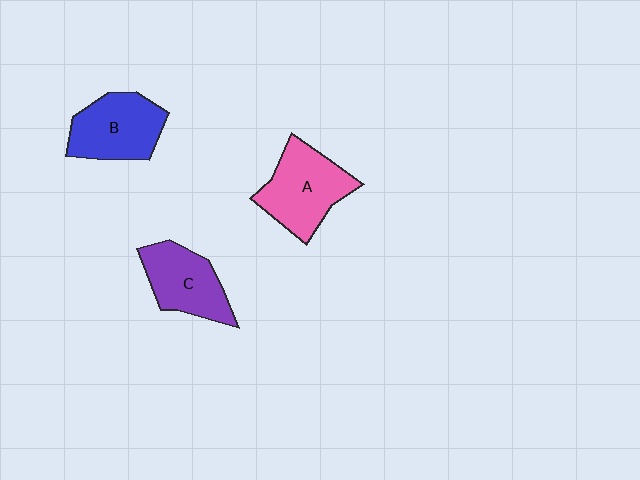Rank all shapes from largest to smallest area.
From largest to smallest: A (pink), B (blue), C (purple).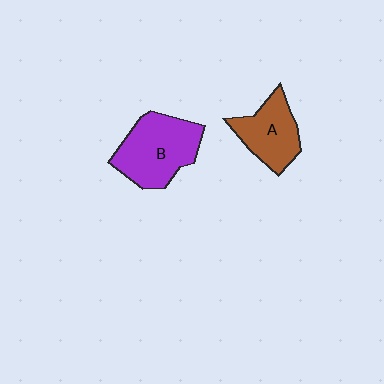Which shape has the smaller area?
Shape A (brown).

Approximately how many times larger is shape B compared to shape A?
Approximately 1.4 times.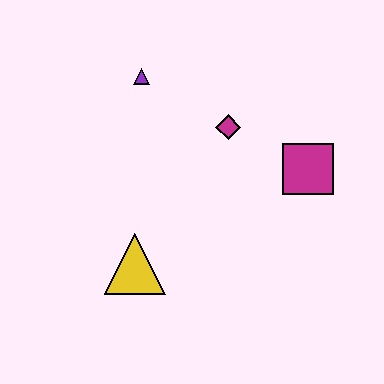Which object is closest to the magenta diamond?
The magenta square is closest to the magenta diamond.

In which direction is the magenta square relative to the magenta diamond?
The magenta square is to the right of the magenta diamond.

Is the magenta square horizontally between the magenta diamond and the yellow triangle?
No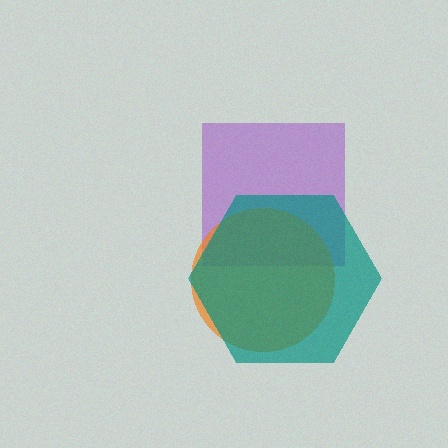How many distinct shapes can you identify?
There are 3 distinct shapes: a purple square, an orange circle, a teal hexagon.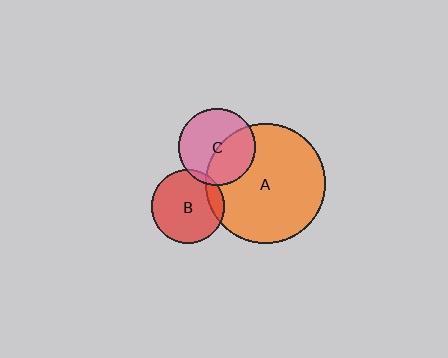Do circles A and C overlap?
Yes.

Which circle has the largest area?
Circle A (orange).